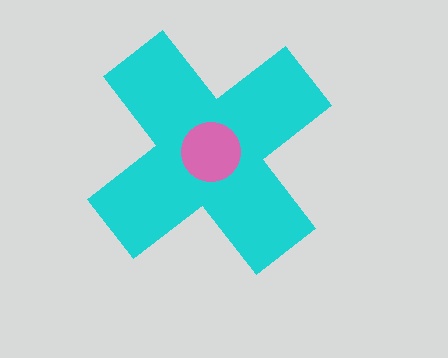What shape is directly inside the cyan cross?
The pink circle.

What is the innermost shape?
The pink circle.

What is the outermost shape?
The cyan cross.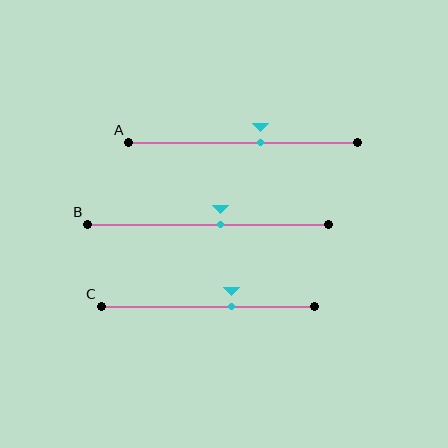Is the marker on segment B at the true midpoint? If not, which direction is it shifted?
No, the marker on segment B is shifted to the right by about 5% of the segment length.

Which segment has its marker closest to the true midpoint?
Segment B has its marker closest to the true midpoint.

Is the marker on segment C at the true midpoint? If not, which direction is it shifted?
No, the marker on segment C is shifted to the right by about 11% of the segment length.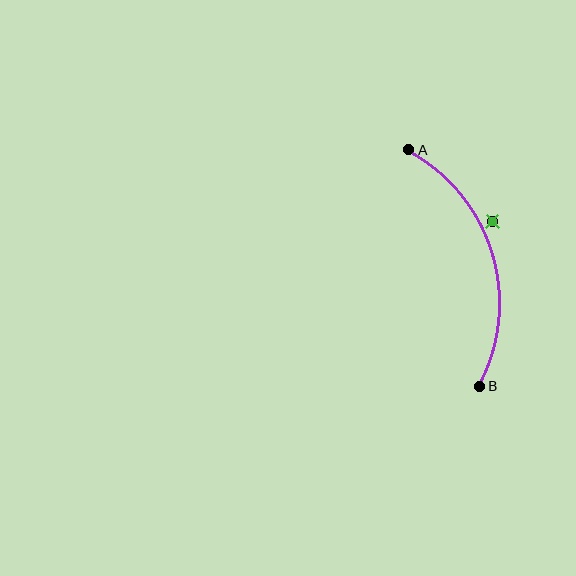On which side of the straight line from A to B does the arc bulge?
The arc bulges to the right of the straight line connecting A and B.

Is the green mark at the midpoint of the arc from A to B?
No — the green mark does not lie on the arc at all. It sits slightly outside the curve.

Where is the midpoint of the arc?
The arc midpoint is the point on the curve farthest from the straight line joining A and B. It sits to the right of that line.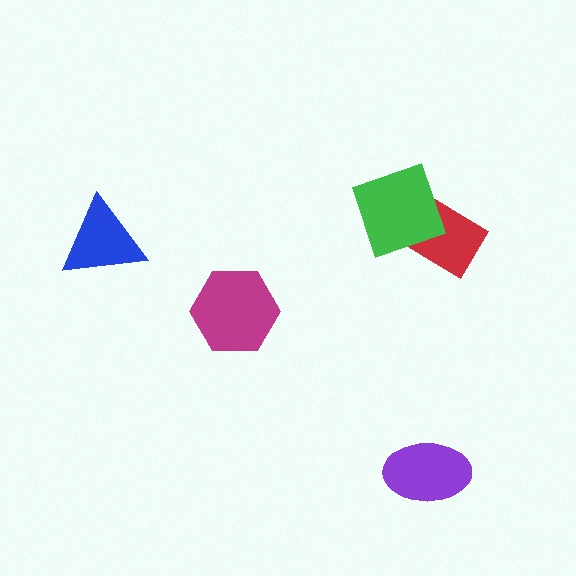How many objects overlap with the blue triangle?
0 objects overlap with the blue triangle.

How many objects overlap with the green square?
1 object overlaps with the green square.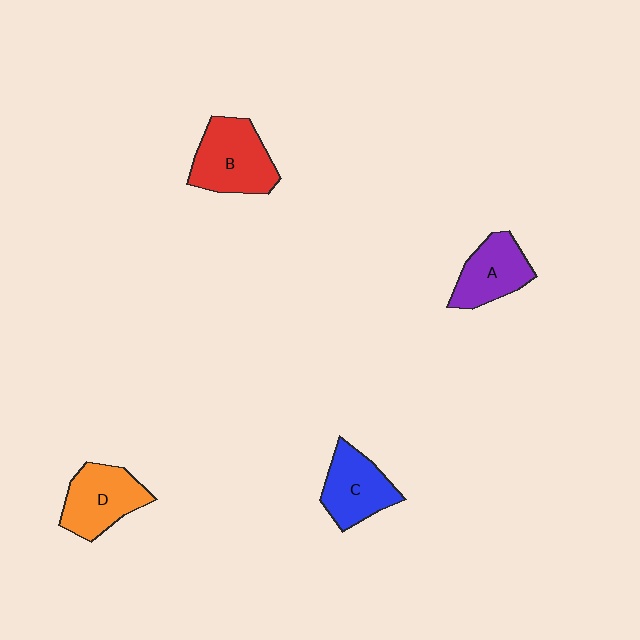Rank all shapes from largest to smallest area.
From largest to smallest: B (red), D (orange), C (blue), A (purple).